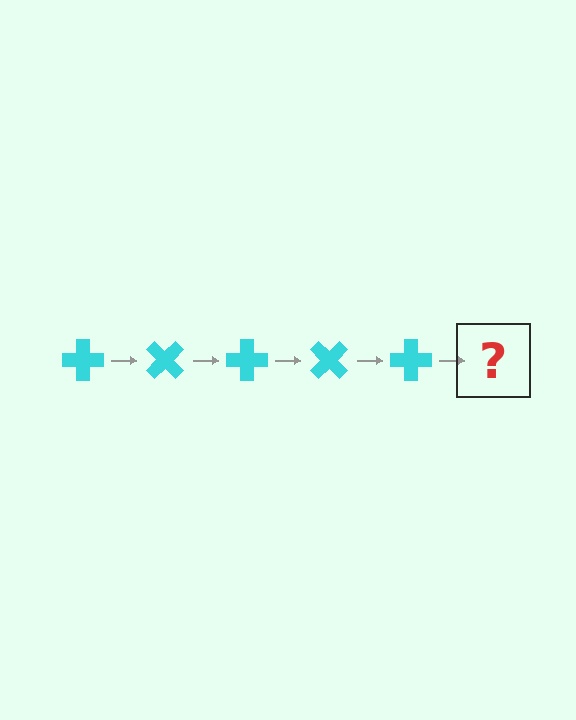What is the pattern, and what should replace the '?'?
The pattern is that the cross rotates 45 degrees each step. The '?' should be a cyan cross rotated 225 degrees.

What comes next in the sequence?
The next element should be a cyan cross rotated 225 degrees.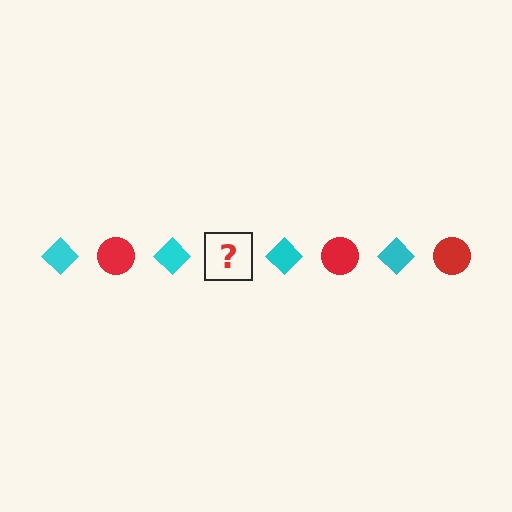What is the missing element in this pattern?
The missing element is a red circle.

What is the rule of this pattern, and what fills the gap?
The rule is that the pattern alternates between cyan diamond and red circle. The gap should be filled with a red circle.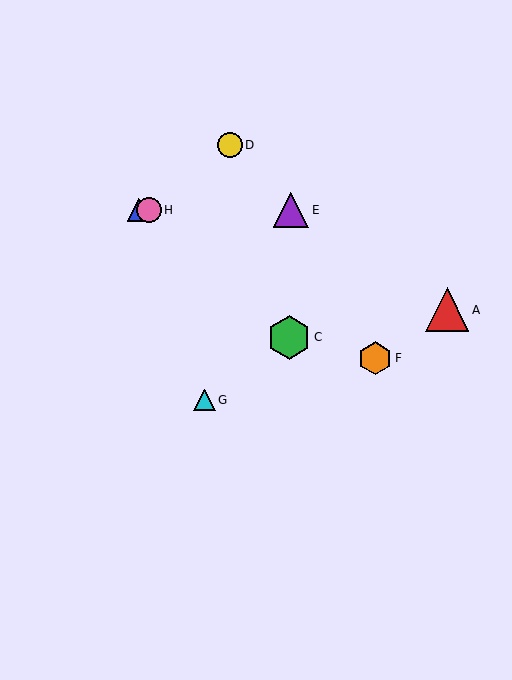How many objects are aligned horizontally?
3 objects (B, E, H) are aligned horizontally.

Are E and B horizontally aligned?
Yes, both are at y≈210.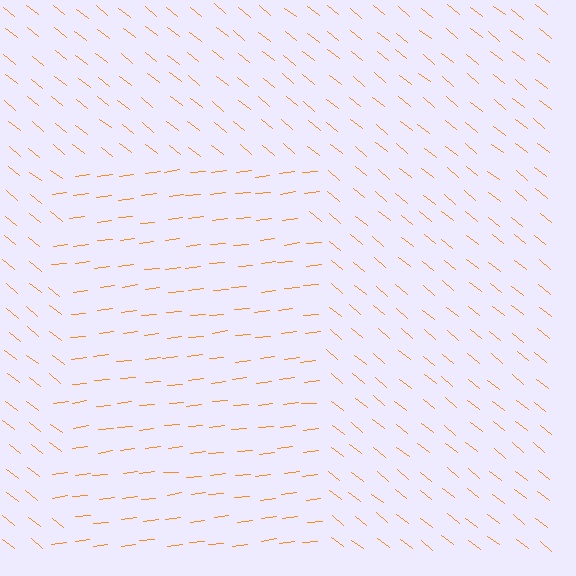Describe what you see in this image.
The image is filled with small orange line segments. A rectangle region in the image has lines oriented differently from the surrounding lines, creating a visible texture boundary.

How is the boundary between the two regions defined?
The boundary is defined purely by a change in line orientation (approximately 45 degrees difference). All lines are the same color and thickness.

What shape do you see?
I see a rectangle.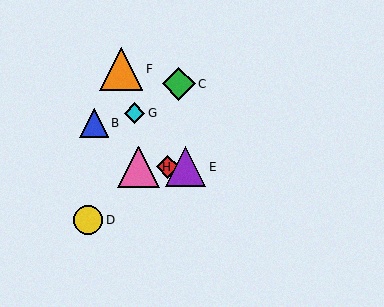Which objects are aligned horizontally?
Objects A, E, H are aligned horizontally.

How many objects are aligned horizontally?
3 objects (A, E, H) are aligned horizontally.